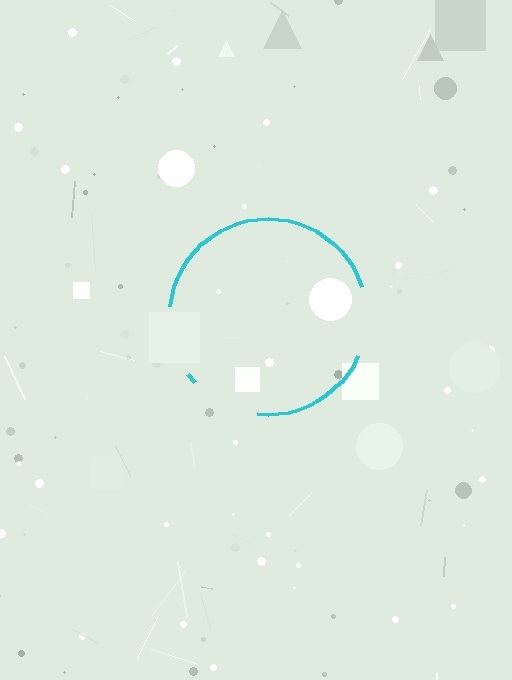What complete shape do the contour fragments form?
The contour fragments form a circle.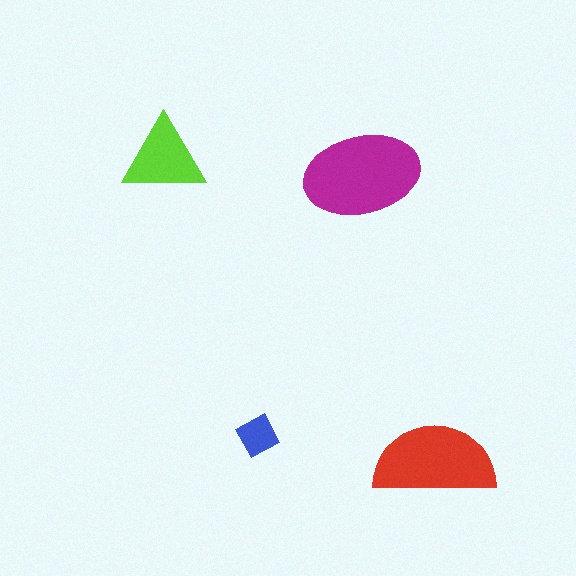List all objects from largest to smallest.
The magenta ellipse, the red semicircle, the lime triangle, the blue diamond.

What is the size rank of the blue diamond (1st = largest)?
4th.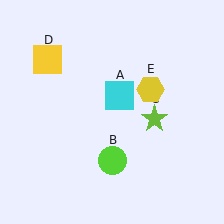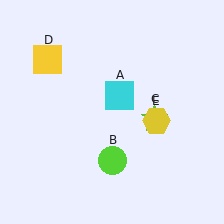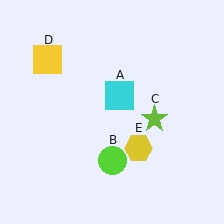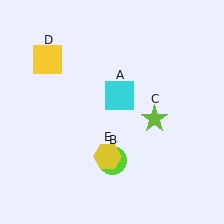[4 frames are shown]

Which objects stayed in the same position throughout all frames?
Cyan square (object A) and lime circle (object B) and lime star (object C) and yellow square (object D) remained stationary.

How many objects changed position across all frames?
1 object changed position: yellow hexagon (object E).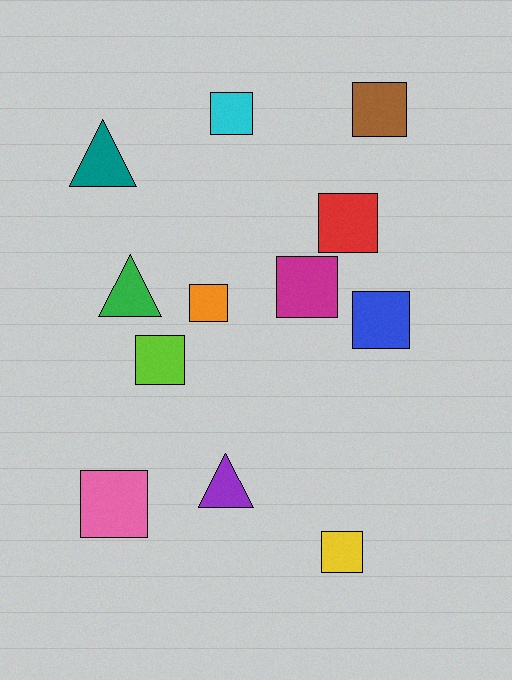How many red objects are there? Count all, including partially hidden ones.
There is 1 red object.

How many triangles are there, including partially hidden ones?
There are 3 triangles.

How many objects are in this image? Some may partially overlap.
There are 12 objects.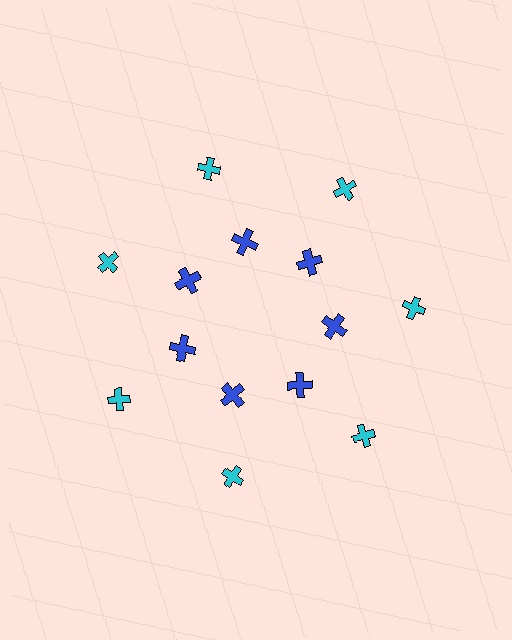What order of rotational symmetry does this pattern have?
This pattern has 7-fold rotational symmetry.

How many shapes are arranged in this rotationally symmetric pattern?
There are 14 shapes, arranged in 7 groups of 2.